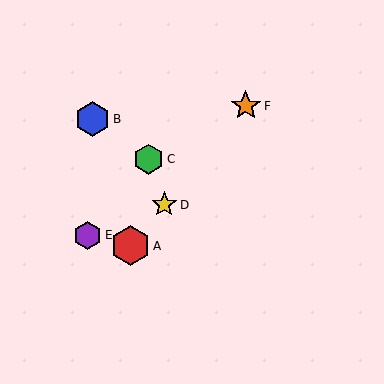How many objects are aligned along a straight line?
3 objects (A, D, F) are aligned along a straight line.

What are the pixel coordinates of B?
Object B is at (93, 119).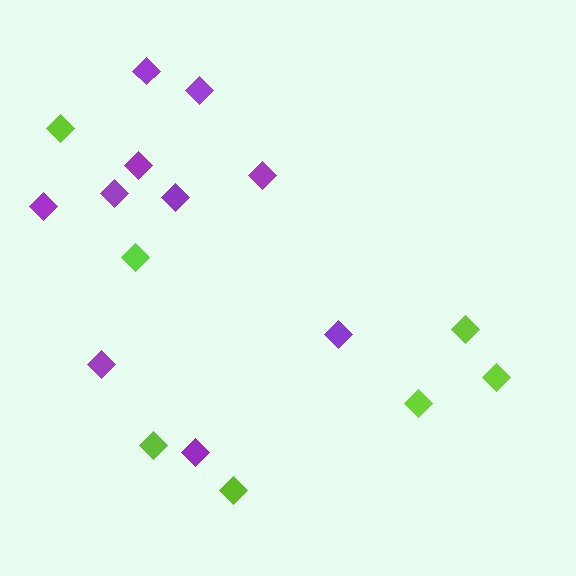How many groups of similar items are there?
There are 2 groups: one group of purple diamonds (10) and one group of lime diamonds (7).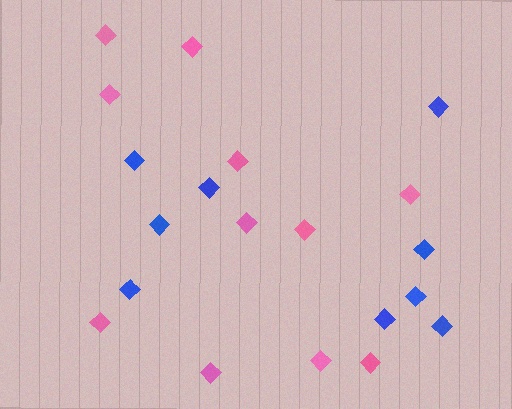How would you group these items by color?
There are 2 groups: one group of blue diamonds (9) and one group of pink diamonds (11).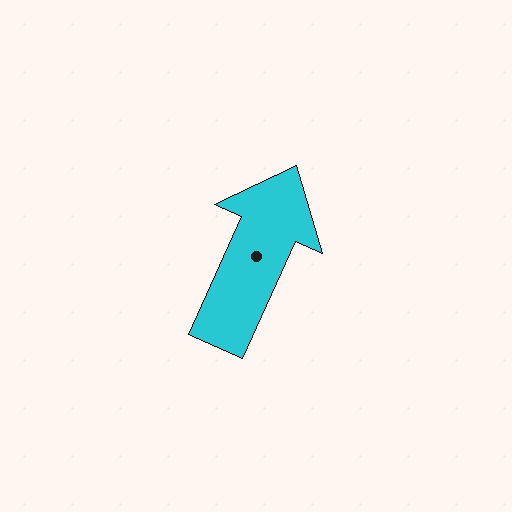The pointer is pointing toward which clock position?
Roughly 1 o'clock.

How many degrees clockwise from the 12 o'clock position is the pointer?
Approximately 24 degrees.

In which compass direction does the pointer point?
Northeast.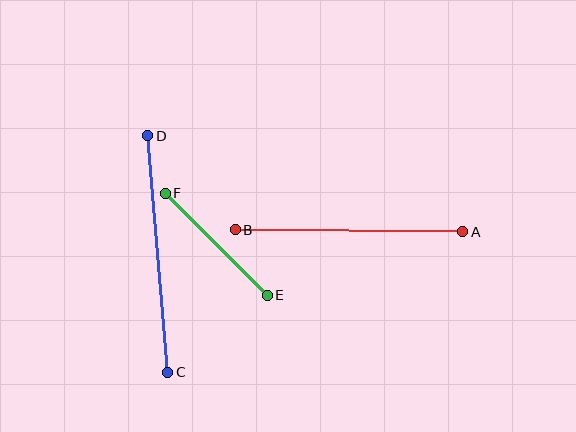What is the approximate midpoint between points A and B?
The midpoint is at approximately (349, 231) pixels.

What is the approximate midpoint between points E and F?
The midpoint is at approximately (216, 244) pixels.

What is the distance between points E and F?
The distance is approximately 144 pixels.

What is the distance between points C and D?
The distance is approximately 237 pixels.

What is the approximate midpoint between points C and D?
The midpoint is at approximately (158, 254) pixels.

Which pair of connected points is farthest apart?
Points C and D are farthest apart.